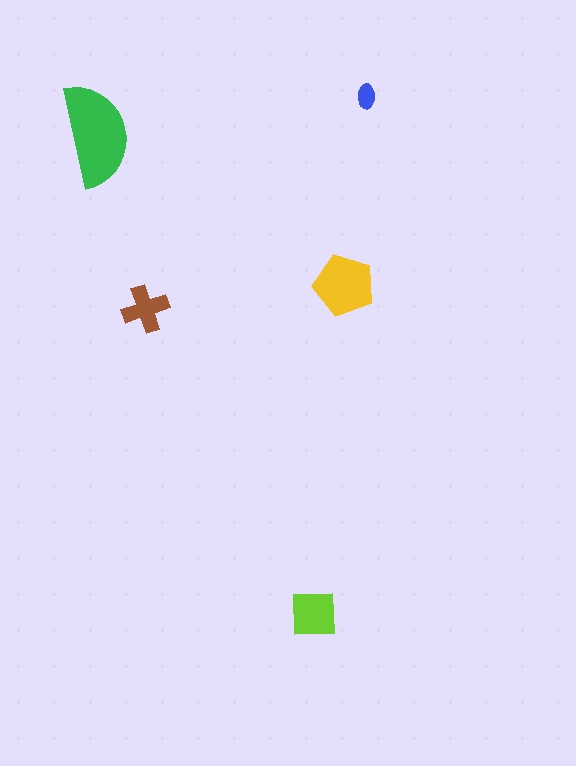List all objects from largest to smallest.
The green semicircle, the yellow pentagon, the lime square, the brown cross, the blue ellipse.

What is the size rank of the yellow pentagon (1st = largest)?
2nd.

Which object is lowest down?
The lime square is bottommost.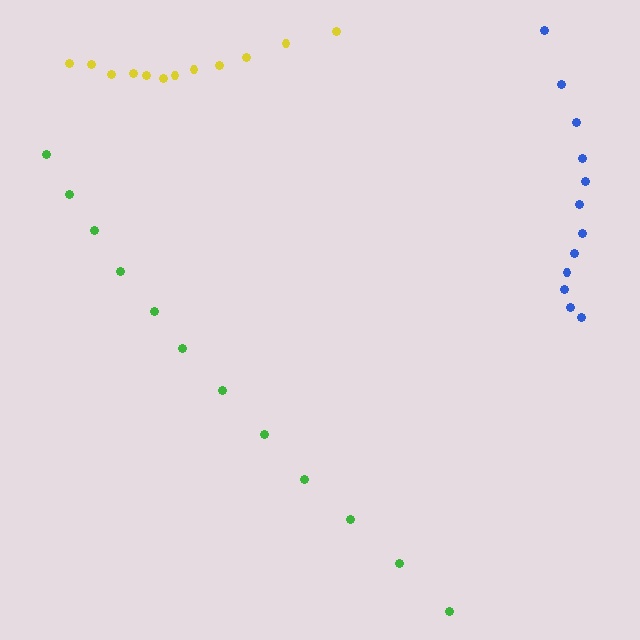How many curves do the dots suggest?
There are 3 distinct paths.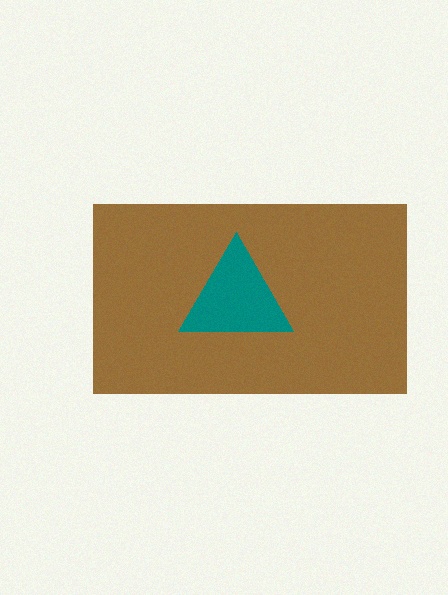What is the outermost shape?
The brown rectangle.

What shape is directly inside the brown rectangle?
The teal triangle.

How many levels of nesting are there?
2.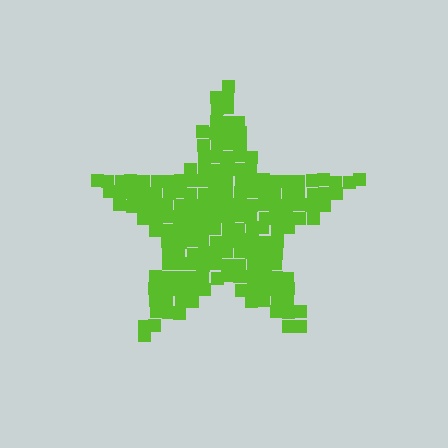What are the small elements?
The small elements are squares.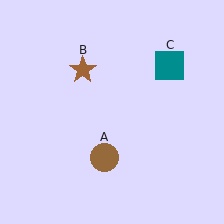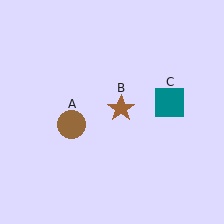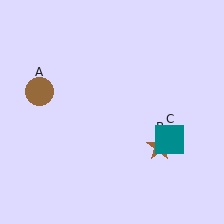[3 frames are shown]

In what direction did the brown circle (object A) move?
The brown circle (object A) moved up and to the left.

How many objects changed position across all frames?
3 objects changed position: brown circle (object A), brown star (object B), teal square (object C).